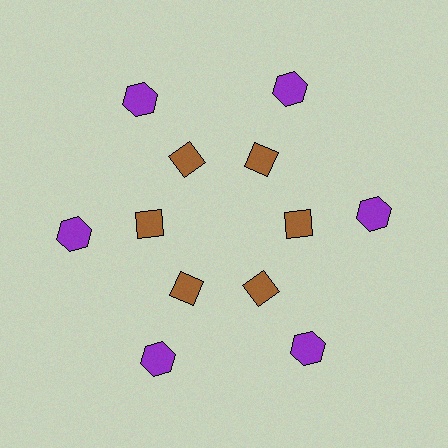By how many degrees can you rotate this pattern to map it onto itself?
The pattern maps onto itself every 60 degrees of rotation.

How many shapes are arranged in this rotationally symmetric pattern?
There are 12 shapes, arranged in 6 groups of 2.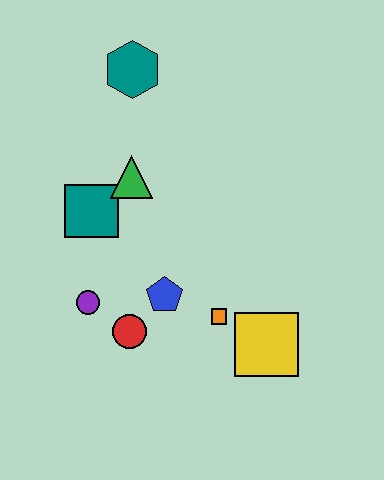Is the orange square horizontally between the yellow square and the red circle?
Yes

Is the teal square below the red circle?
No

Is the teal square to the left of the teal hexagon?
Yes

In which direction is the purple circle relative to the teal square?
The purple circle is below the teal square.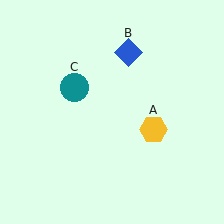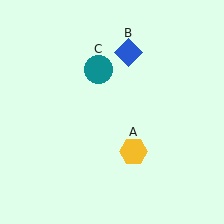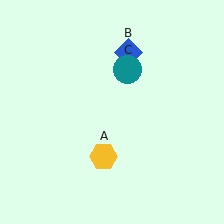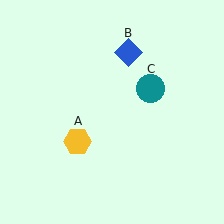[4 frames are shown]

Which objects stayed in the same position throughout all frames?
Blue diamond (object B) remained stationary.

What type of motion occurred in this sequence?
The yellow hexagon (object A), teal circle (object C) rotated clockwise around the center of the scene.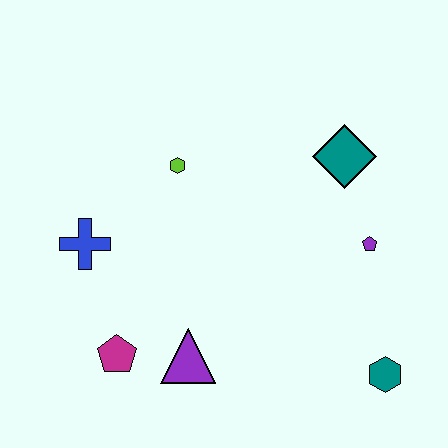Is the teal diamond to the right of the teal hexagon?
No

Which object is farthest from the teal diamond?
The magenta pentagon is farthest from the teal diamond.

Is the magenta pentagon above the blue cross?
No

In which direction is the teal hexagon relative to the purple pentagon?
The teal hexagon is below the purple pentagon.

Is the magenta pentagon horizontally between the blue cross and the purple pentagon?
Yes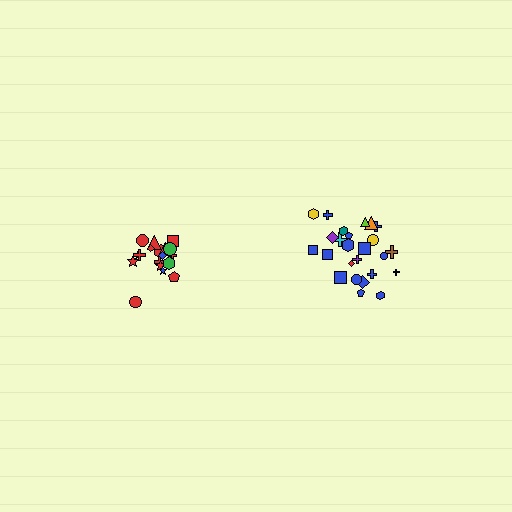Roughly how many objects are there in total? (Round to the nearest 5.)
Roughly 45 objects in total.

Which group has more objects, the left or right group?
The right group.